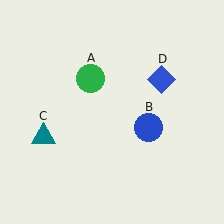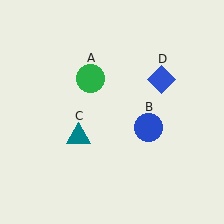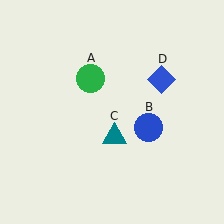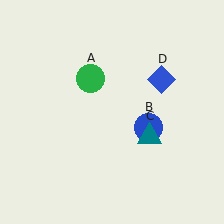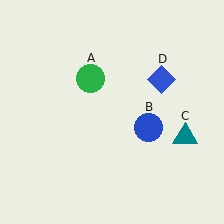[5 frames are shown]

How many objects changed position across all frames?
1 object changed position: teal triangle (object C).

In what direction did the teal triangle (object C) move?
The teal triangle (object C) moved right.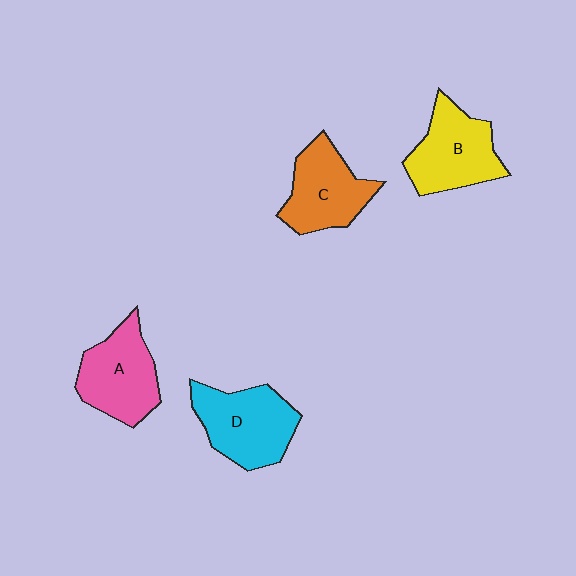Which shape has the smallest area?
Shape C (orange).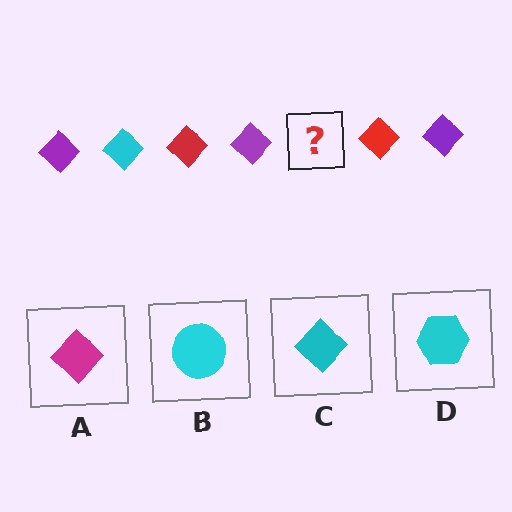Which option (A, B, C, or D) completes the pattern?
C.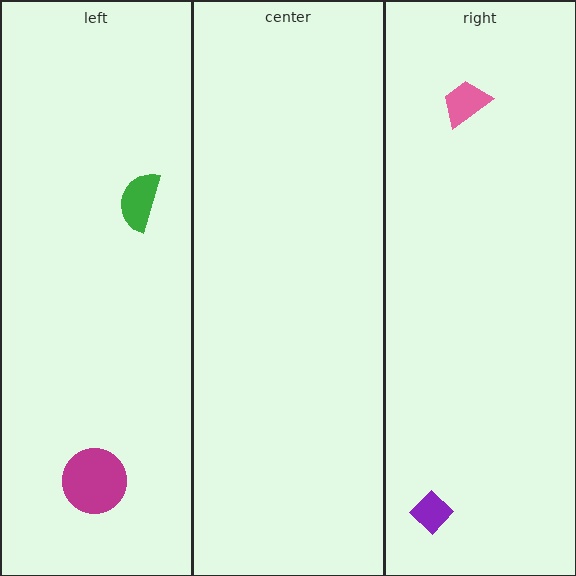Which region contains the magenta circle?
The left region.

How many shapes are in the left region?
2.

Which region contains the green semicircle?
The left region.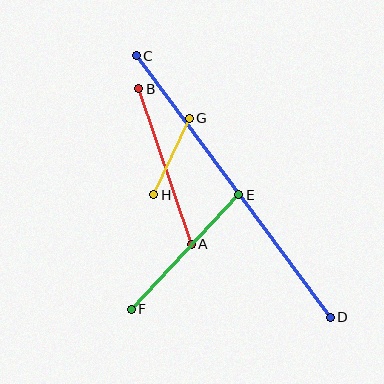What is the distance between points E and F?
The distance is approximately 157 pixels.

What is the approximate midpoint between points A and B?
The midpoint is at approximately (165, 167) pixels.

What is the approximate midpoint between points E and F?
The midpoint is at approximately (185, 252) pixels.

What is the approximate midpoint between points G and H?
The midpoint is at approximately (172, 156) pixels.